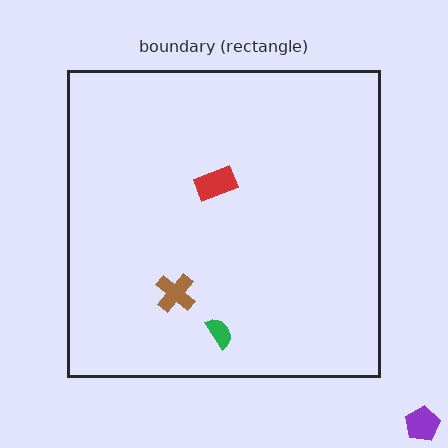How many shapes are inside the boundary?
3 inside, 1 outside.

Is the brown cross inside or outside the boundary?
Inside.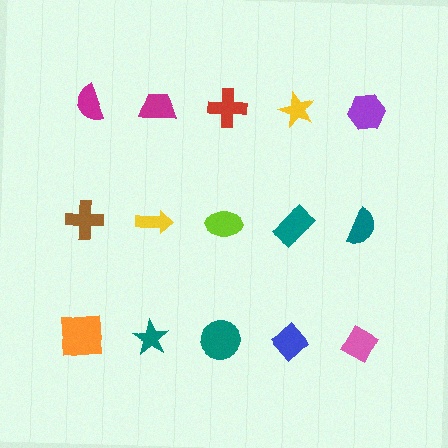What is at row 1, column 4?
A yellow star.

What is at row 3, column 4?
A blue diamond.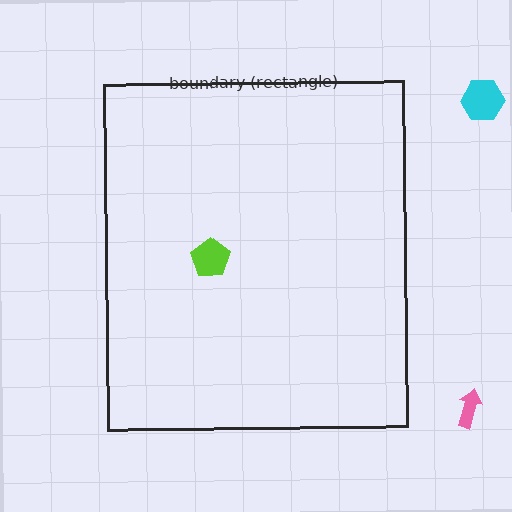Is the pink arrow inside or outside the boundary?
Outside.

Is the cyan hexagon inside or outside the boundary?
Outside.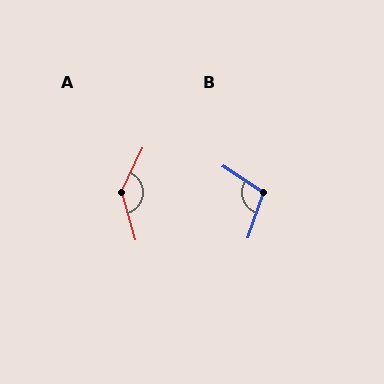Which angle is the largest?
A, at approximately 138 degrees.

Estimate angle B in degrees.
Approximately 105 degrees.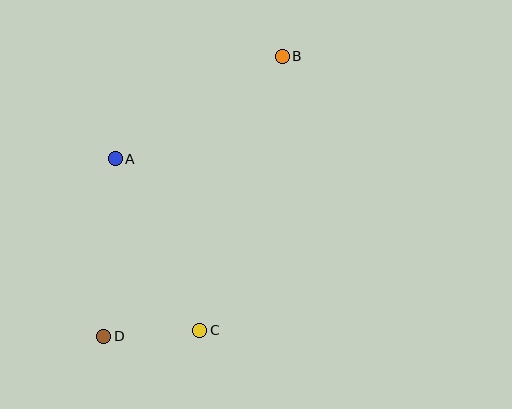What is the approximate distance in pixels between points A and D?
The distance between A and D is approximately 178 pixels.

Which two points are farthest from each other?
Points B and D are farthest from each other.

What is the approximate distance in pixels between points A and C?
The distance between A and C is approximately 191 pixels.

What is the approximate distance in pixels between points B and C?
The distance between B and C is approximately 286 pixels.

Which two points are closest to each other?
Points C and D are closest to each other.